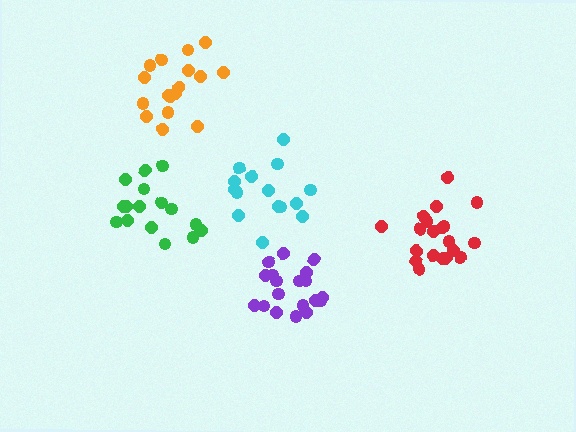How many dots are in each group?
Group 1: 15 dots, Group 2: 20 dots, Group 3: 17 dots, Group 4: 16 dots, Group 5: 19 dots (87 total).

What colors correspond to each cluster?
The clusters are colored: cyan, red, orange, green, purple.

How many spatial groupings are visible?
There are 5 spatial groupings.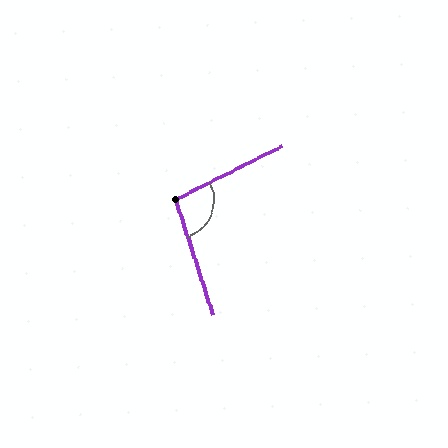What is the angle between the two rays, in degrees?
Approximately 99 degrees.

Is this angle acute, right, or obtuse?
It is obtuse.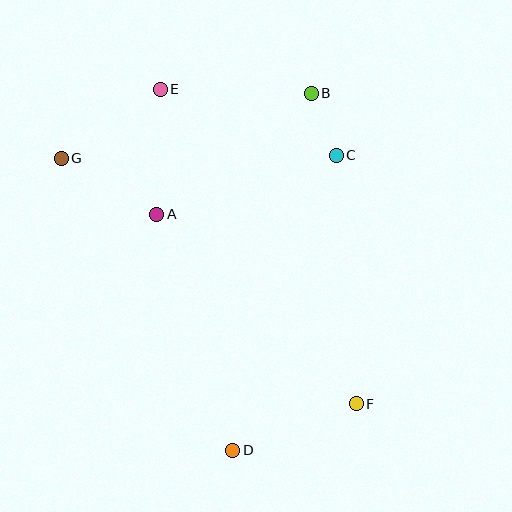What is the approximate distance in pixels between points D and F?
The distance between D and F is approximately 132 pixels.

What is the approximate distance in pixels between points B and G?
The distance between B and G is approximately 258 pixels.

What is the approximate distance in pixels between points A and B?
The distance between A and B is approximately 196 pixels.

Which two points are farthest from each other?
Points F and G are farthest from each other.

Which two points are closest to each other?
Points B and C are closest to each other.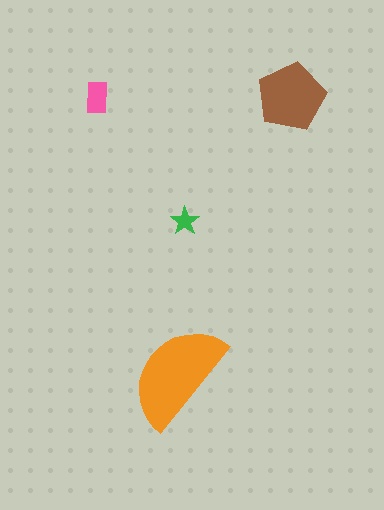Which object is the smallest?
The green star.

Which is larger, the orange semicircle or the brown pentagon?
The orange semicircle.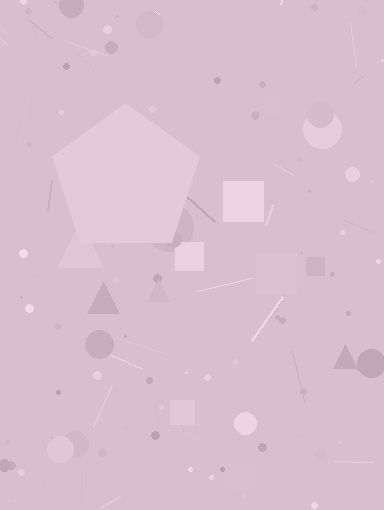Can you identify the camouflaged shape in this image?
The camouflaged shape is a pentagon.